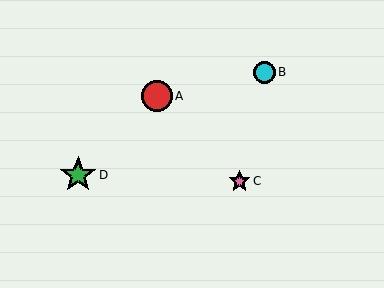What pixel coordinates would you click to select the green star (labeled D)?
Click at (78, 175) to select the green star D.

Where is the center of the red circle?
The center of the red circle is at (157, 96).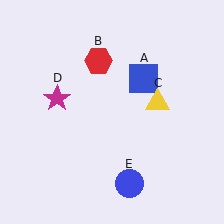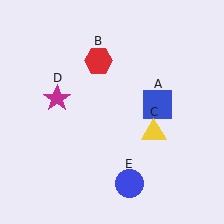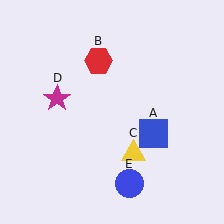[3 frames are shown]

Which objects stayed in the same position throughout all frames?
Red hexagon (object B) and magenta star (object D) and blue circle (object E) remained stationary.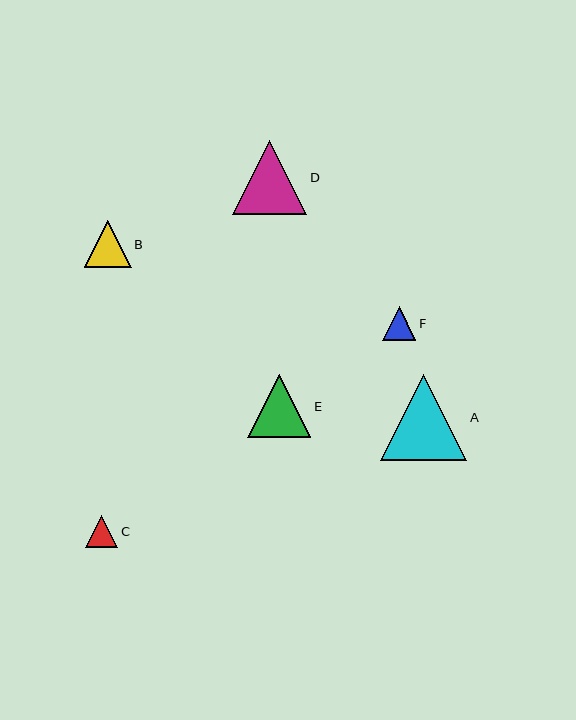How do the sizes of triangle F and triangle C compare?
Triangle F and triangle C are approximately the same size.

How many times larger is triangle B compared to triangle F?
Triangle B is approximately 1.4 times the size of triangle F.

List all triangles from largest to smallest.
From largest to smallest: A, D, E, B, F, C.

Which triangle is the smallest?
Triangle C is the smallest with a size of approximately 32 pixels.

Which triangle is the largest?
Triangle A is the largest with a size of approximately 86 pixels.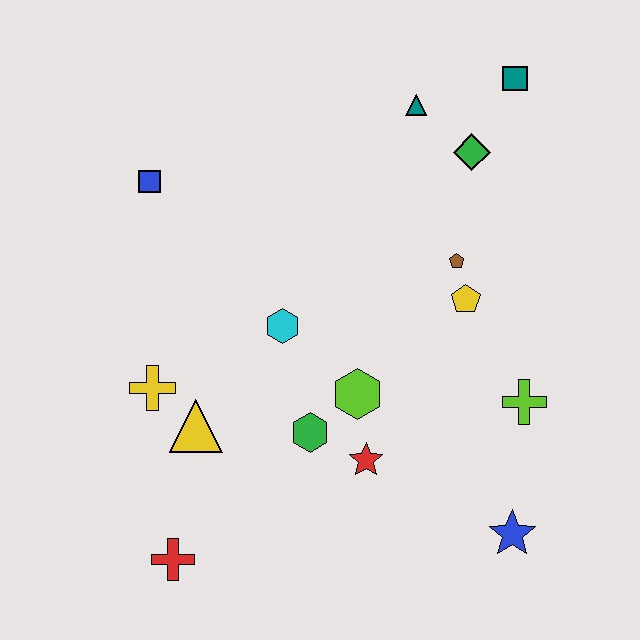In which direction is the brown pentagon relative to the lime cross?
The brown pentagon is above the lime cross.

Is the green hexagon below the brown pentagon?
Yes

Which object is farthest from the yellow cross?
The teal square is farthest from the yellow cross.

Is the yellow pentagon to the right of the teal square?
No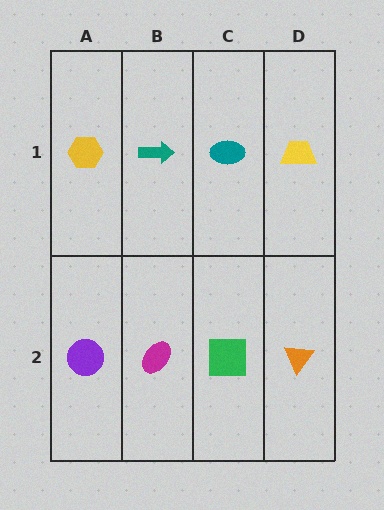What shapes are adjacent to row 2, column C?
A teal ellipse (row 1, column C), a magenta ellipse (row 2, column B), an orange triangle (row 2, column D).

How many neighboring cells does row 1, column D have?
2.